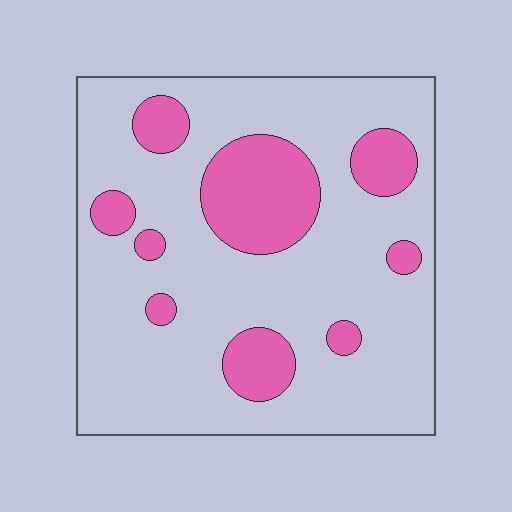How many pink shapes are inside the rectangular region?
9.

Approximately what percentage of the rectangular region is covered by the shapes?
Approximately 20%.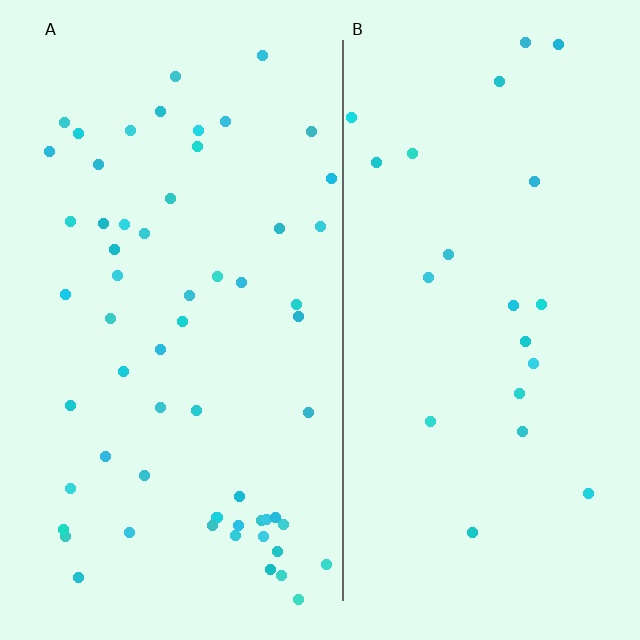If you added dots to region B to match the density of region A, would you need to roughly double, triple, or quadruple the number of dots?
Approximately triple.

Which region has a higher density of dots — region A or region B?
A (the left).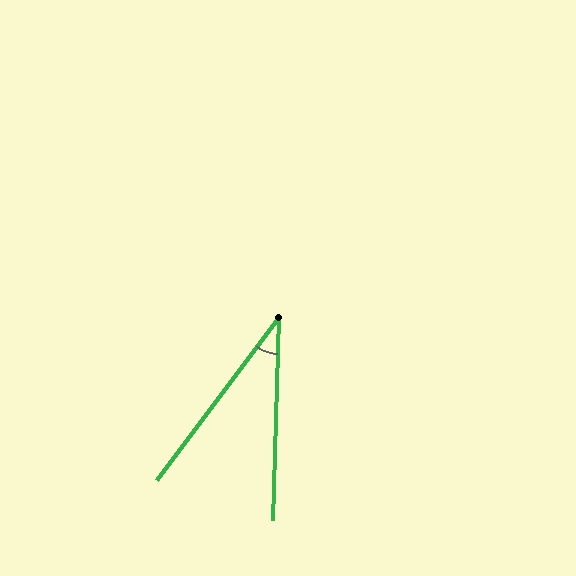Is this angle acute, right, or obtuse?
It is acute.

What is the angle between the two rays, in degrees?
Approximately 35 degrees.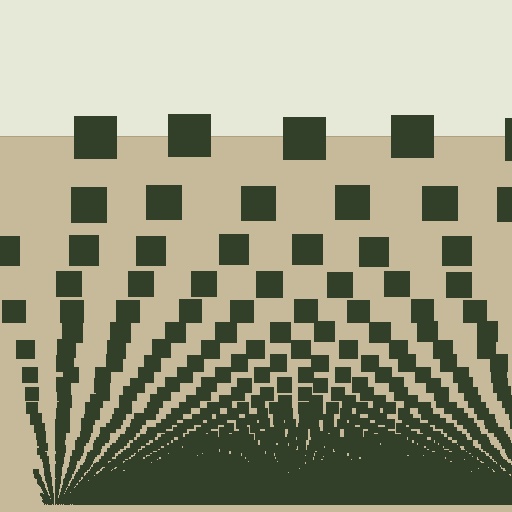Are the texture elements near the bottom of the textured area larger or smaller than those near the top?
Smaller. The gradient is inverted — elements near the bottom are smaller and denser.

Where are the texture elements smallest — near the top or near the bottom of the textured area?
Near the bottom.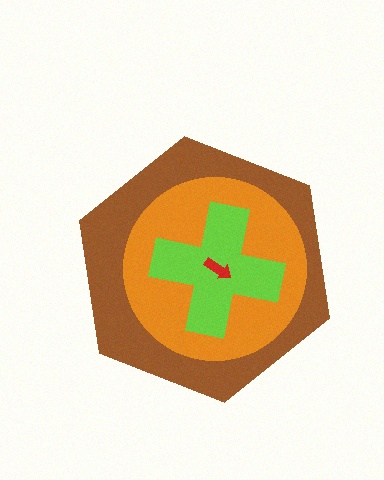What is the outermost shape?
The brown hexagon.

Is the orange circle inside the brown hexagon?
Yes.